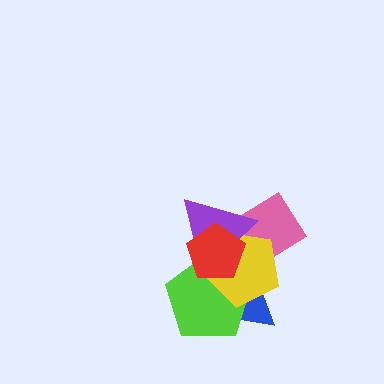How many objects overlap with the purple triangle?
4 objects overlap with the purple triangle.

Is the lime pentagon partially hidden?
Yes, it is partially covered by another shape.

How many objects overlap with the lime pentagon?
4 objects overlap with the lime pentagon.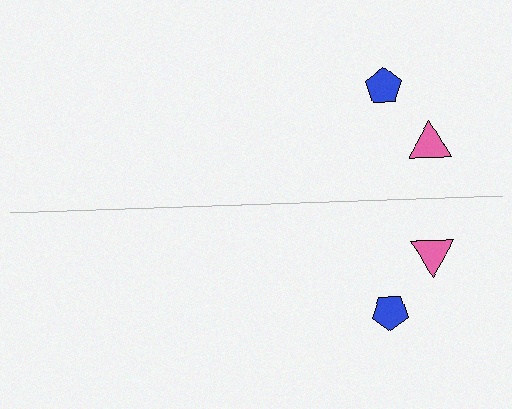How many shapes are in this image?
There are 4 shapes in this image.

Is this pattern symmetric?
Yes, this pattern has bilateral (reflection) symmetry.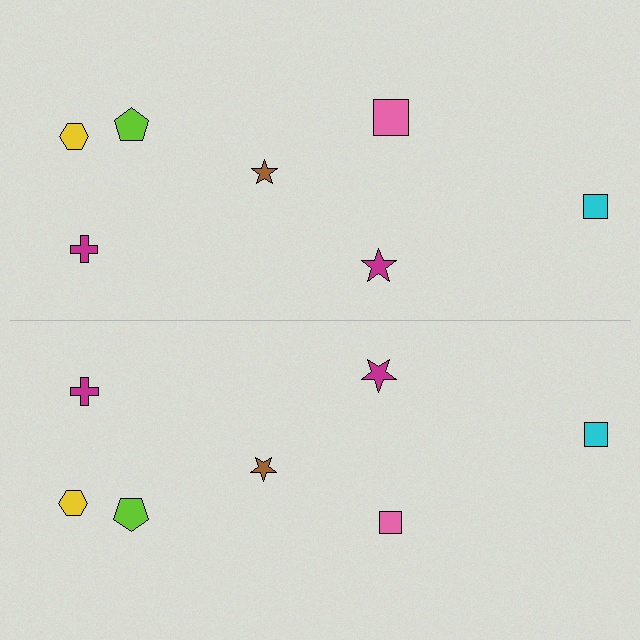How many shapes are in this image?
There are 14 shapes in this image.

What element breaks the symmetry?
The pink square on the bottom side has a different size than its mirror counterpart.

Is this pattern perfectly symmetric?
No, the pattern is not perfectly symmetric. The pink square on the bottom side has a different size than its mirror counterpart.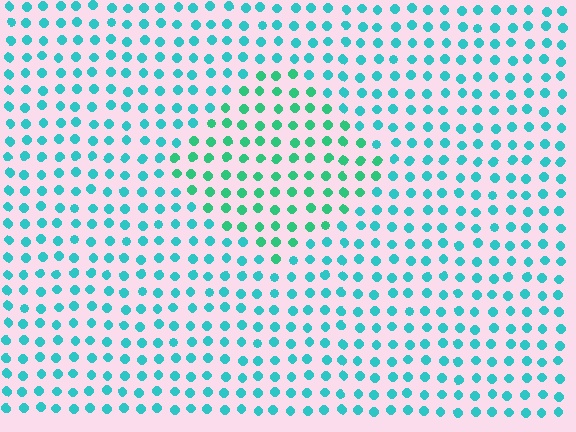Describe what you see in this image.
The image is filled with small cyan elements in a uniform arrangement. A diamond-shaped region is visible where the elements are tinted to a slightly different hue, forming a subtle color boundary.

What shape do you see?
I see a diamond.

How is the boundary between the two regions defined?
The boundary is defined purely by a slight shift in hue (about 29 degrees). Spacing, size, and orientation are identical on both sides.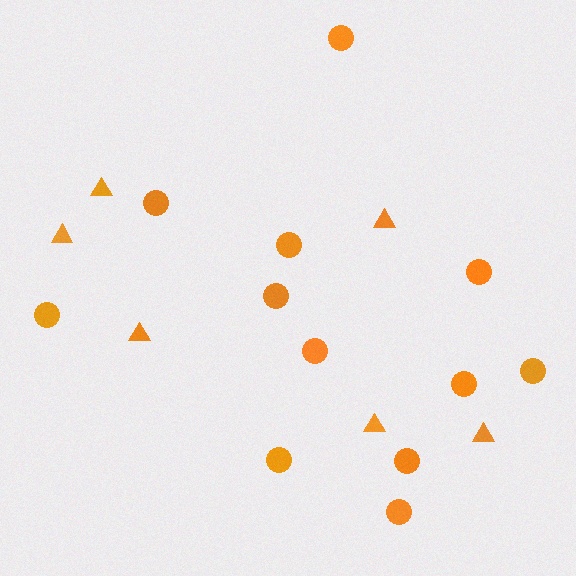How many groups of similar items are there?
There are 2 groups: one group of triangles (6) and one group of circles (12).